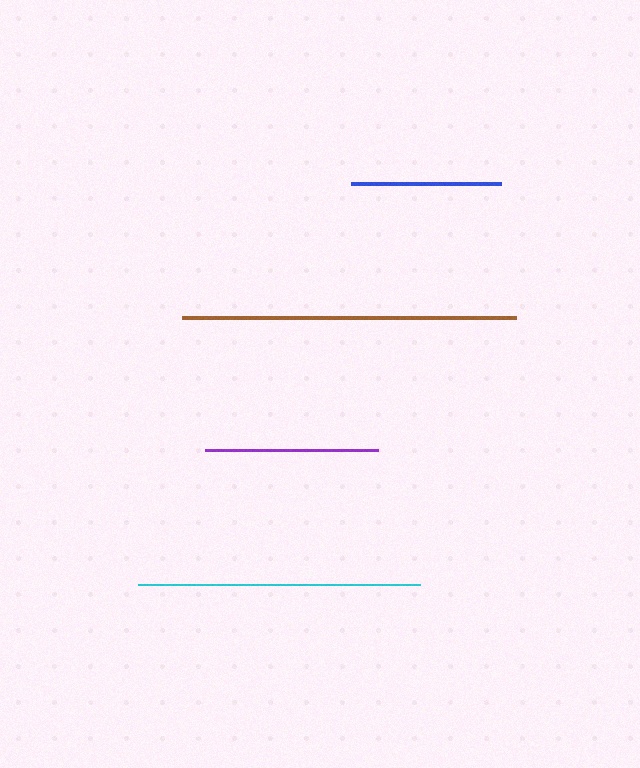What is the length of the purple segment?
The purple segment is approximately 173 pixels long.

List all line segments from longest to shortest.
From longest to shortest: brown, cyan, purple, blue.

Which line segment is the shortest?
The blue line is the shortest at approximately 150 pixels.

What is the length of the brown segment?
The brown segment is approximately 333 pixels long.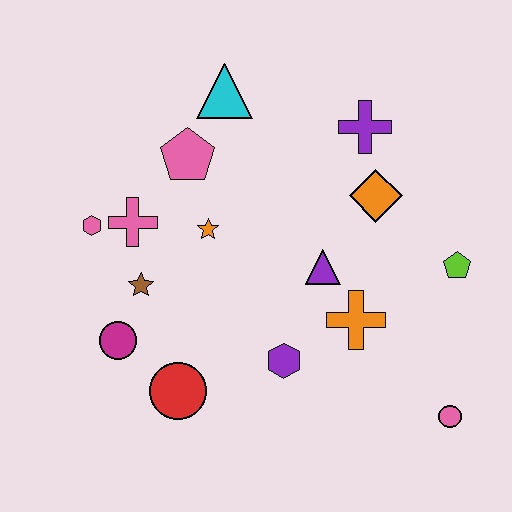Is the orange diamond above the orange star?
Yes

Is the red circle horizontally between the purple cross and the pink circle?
No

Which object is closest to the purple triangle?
The orange cross is closest to the purple triangle.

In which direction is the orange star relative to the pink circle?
The orange star is to the left of the pink circle.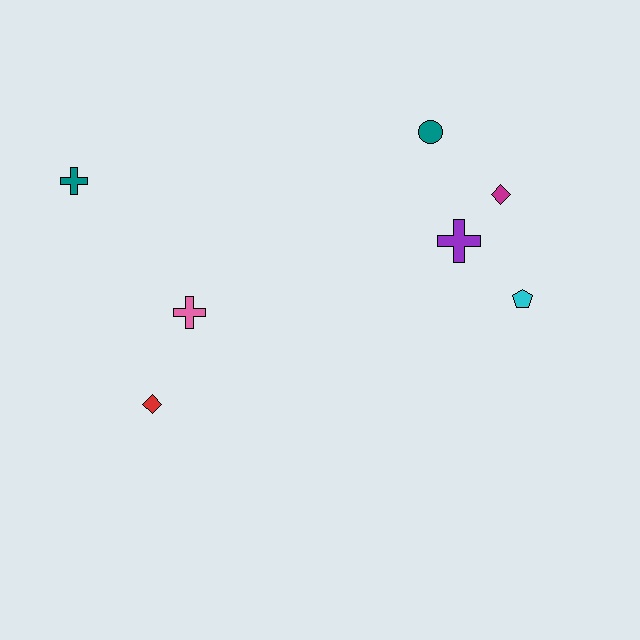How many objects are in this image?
There are 7 objects.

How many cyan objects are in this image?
There is 1 cyan object.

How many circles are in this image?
There is 1 circle.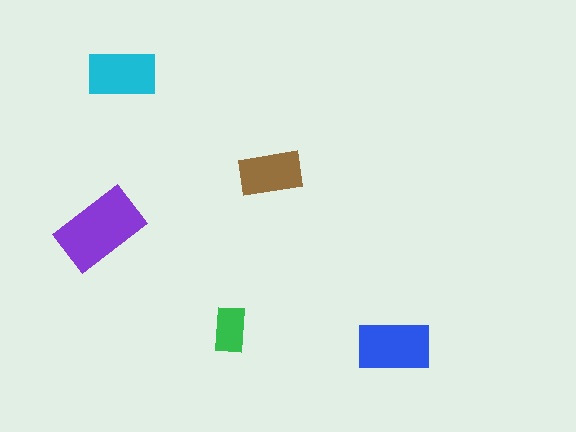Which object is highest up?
The cyan rectangle is topmost.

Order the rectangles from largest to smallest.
the purple one, the blue one, the cyan one, the brown one, the green one.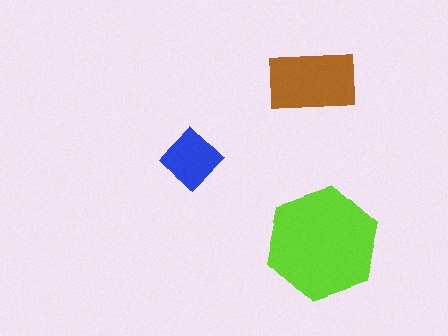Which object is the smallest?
The blue diamond.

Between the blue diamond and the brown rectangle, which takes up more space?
The brown rectangle.